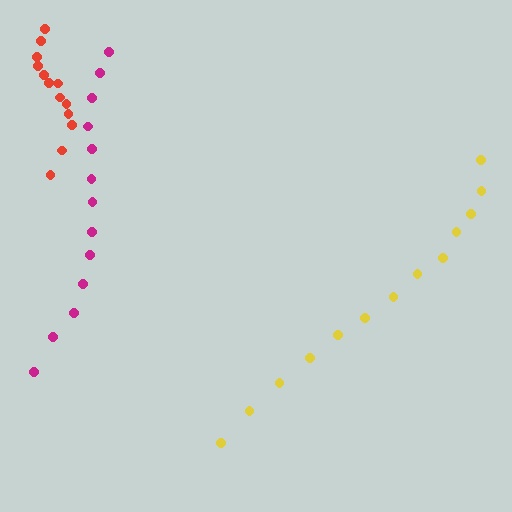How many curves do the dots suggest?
There are 3 distinct paths.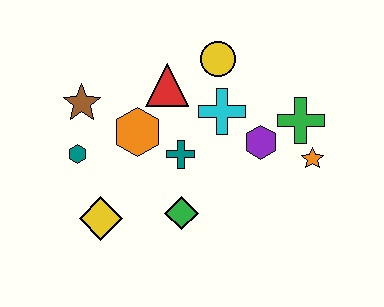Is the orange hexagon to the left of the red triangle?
Yes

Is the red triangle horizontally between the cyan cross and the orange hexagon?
Yes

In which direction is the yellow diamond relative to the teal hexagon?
The yellow diamond is below the teal hexagon.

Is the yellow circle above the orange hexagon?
Yes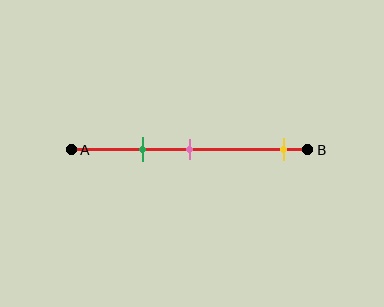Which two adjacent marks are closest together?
The green and pink marks are the closest adjacent pair.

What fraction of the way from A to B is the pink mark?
The pink mark is approximately 50% (0.5) of the way from A to B.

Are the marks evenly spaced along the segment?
No, the marks are not evenly spaced.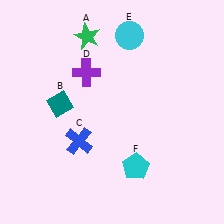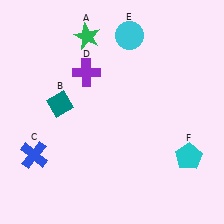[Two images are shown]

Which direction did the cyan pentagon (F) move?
The cyan pentagon (F) moved right.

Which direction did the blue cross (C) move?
The blue cross (C) moved left.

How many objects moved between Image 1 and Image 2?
2 objects moved between the two images.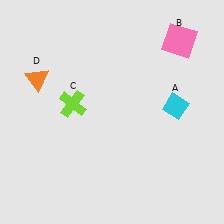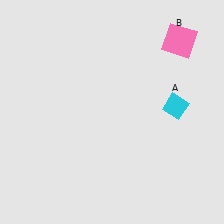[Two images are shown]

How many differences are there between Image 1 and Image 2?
There are 2 differences between the two images.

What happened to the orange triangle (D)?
The orange triangle (D) was removed in Image 2. It was in the top-left area of Image 1.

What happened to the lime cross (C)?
The lime cross (C) was removed in Image 2. It was in the top-left area of Image 1.